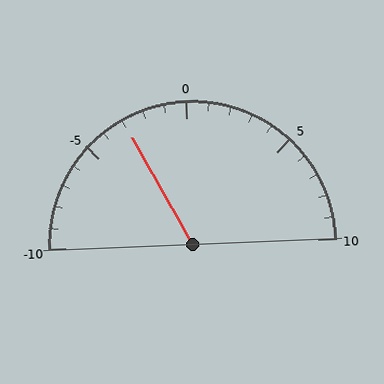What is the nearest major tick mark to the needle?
The nearest major tick mark is -5.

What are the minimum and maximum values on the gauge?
The gauge ranges from -10 to 10.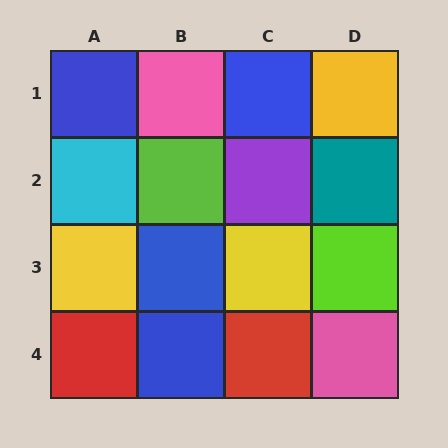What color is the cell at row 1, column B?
Pink.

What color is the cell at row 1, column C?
Blue.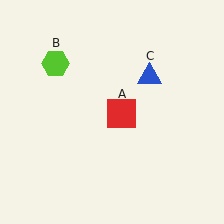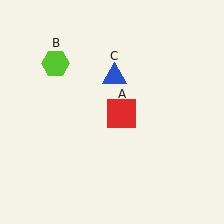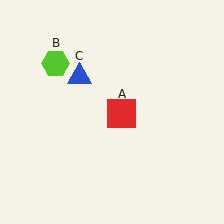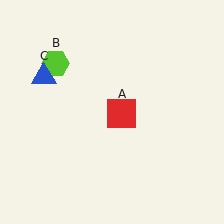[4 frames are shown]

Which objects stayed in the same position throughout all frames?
Red square (object A) and lime hexagon (object B) remained stationary.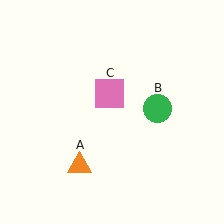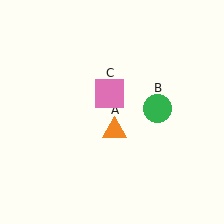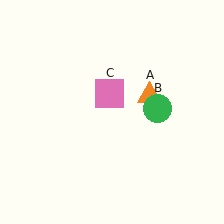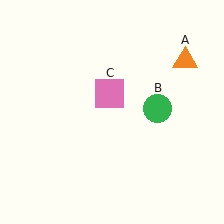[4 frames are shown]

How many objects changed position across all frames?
1 object changed position: orange triangle (object A).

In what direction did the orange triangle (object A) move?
The orange triangle (object A) moved up and to the right.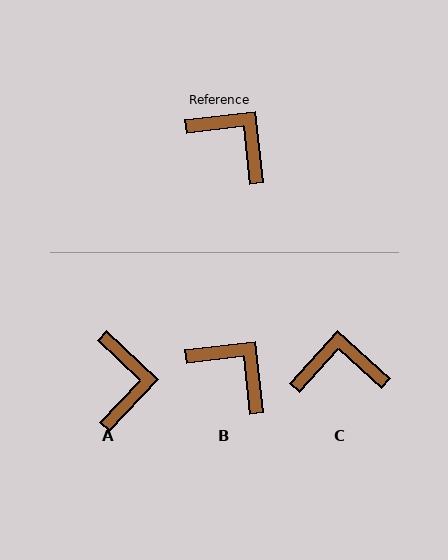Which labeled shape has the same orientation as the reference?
B.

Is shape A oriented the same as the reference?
No, it is off by about 50 degrees.